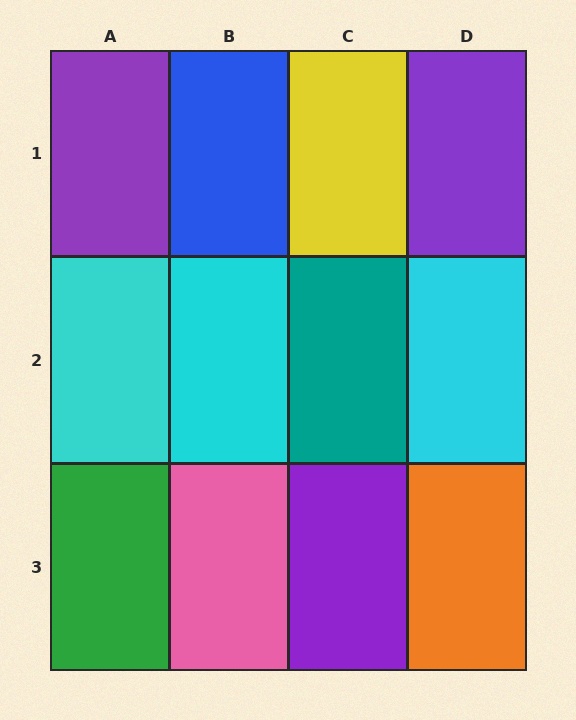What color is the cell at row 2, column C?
Teal.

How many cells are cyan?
3 cells are cyan.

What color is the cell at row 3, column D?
Orange.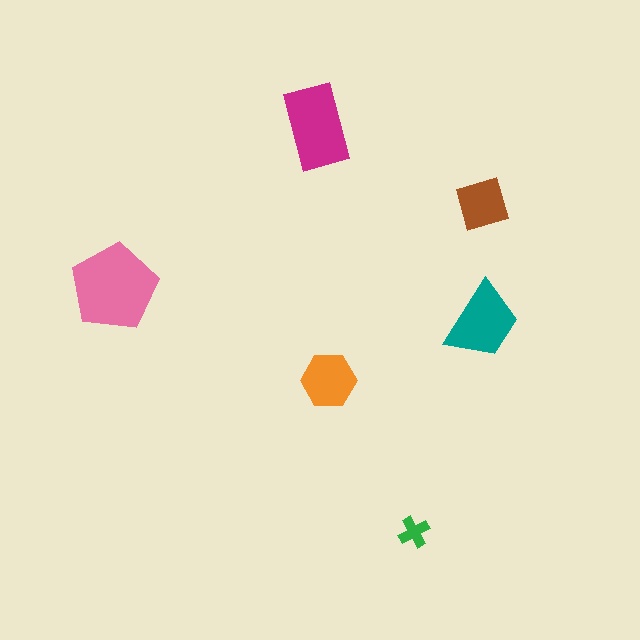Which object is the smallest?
The green cross.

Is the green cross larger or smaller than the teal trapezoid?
Smaller.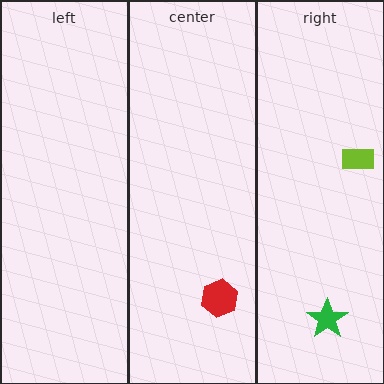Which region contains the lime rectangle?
The right region.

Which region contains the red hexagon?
The center region.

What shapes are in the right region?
The green star, the lime rectangle.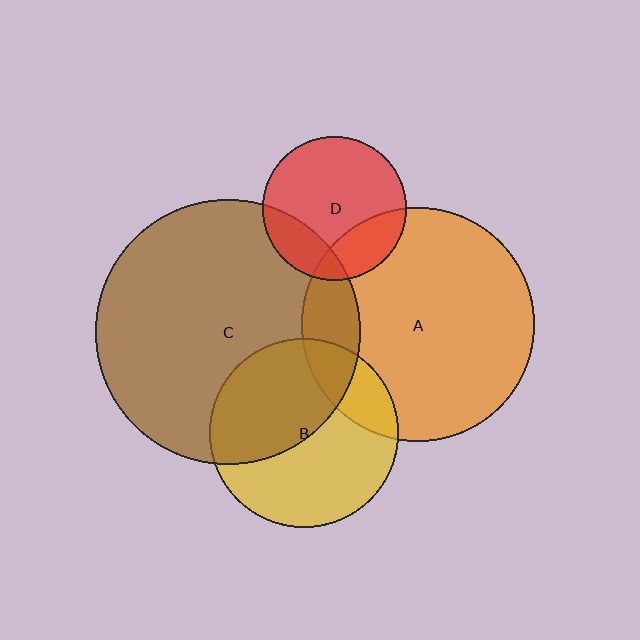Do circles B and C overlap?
Yes.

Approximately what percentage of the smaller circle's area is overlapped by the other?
Approximately 45%.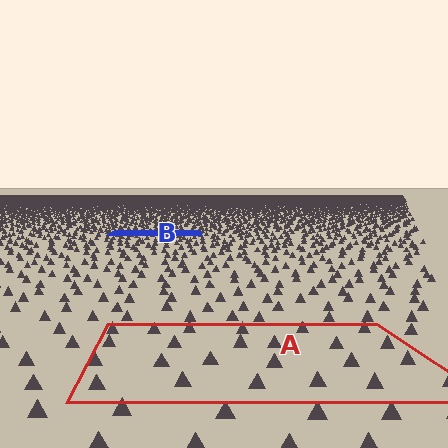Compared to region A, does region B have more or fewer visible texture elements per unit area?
Region B has more texture elements per unit area — they are packed more densely because it is farther away.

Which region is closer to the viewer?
Region A is closer. The texture elements there are larger and more spread out.